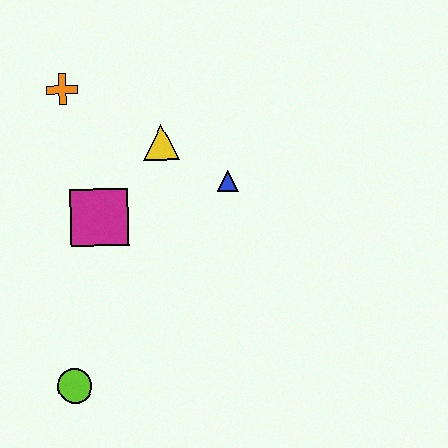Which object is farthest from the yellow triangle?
The lime circle is farthest from the yellow triangle.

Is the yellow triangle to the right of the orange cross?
Yes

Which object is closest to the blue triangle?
The yellow triangle is closest to the blue triangle.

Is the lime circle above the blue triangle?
No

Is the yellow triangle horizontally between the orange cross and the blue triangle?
Yes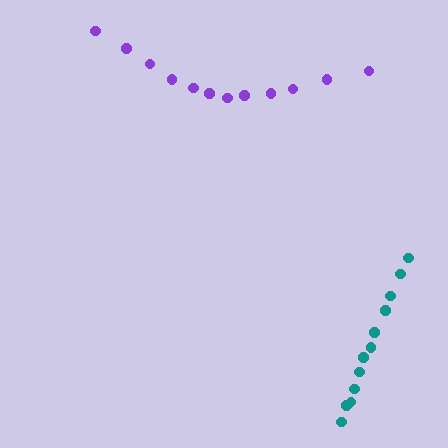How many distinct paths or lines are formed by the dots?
There are 2 distinct paths.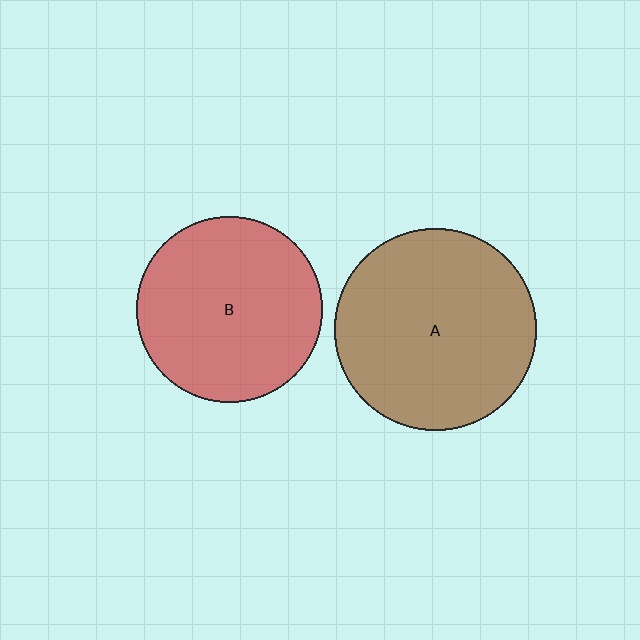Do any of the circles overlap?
No, none of the circles overlap.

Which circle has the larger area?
Circle A (brown).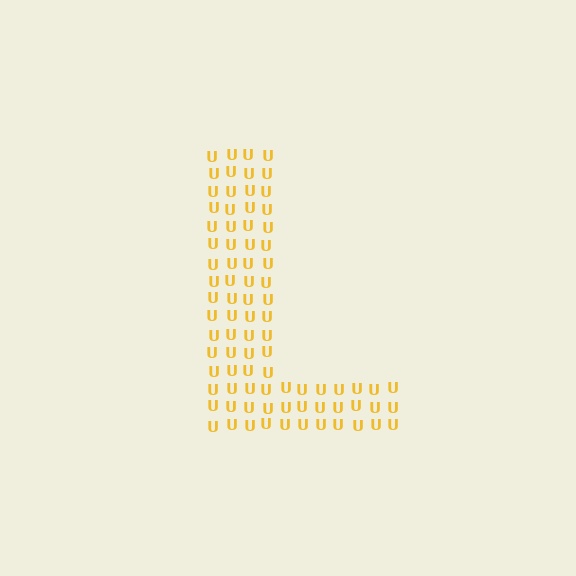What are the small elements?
The small elements are letter U's.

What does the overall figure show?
The overall figure shows the letter L.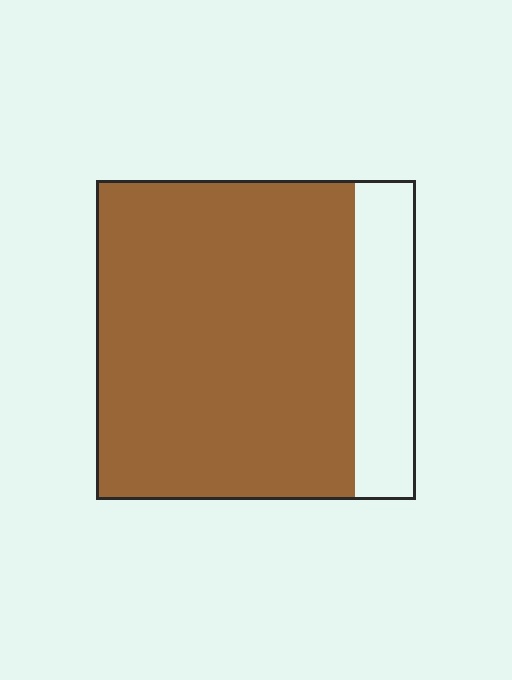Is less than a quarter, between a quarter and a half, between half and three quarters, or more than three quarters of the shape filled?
More than three quarters.